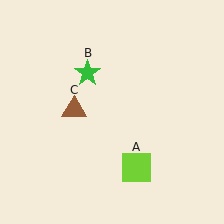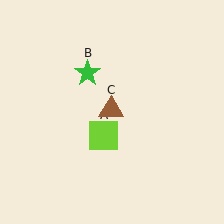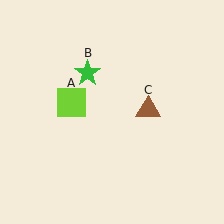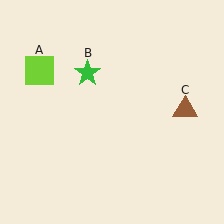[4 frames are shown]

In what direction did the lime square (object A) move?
The lime square (object A) moved up and to the left.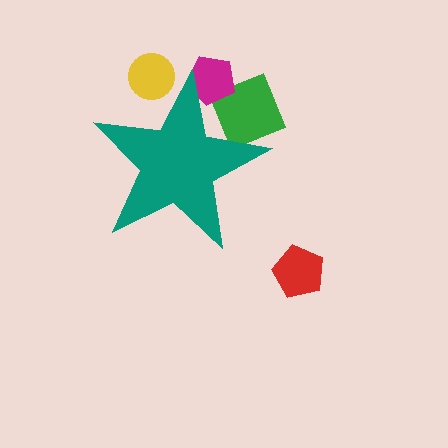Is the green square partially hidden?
Yes, the green square is partially hidden behind the teal star.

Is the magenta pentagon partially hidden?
Yes, the magenta pentagon is partially hidden behind the teal star.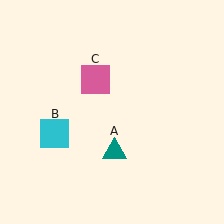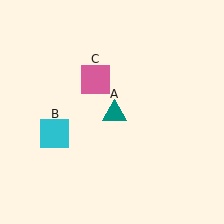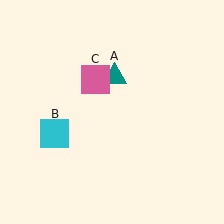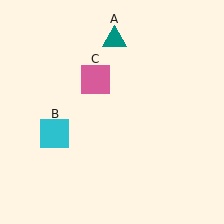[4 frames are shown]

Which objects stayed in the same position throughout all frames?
Cyan square (object B) and pink square (object C) remained stationary.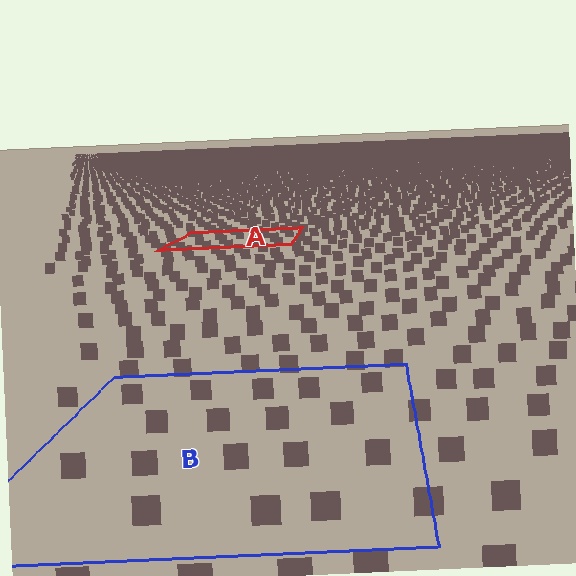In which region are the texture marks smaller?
The texture marks are smaller in region A, because it is farther away.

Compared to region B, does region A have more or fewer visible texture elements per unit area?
Region A has more texture elements per unit area — they are packed more densely because it is farther away.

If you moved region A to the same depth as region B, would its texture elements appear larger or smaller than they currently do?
They would appear larger. At a closer depth, the same texture elements are projected at a bigger on-screen size.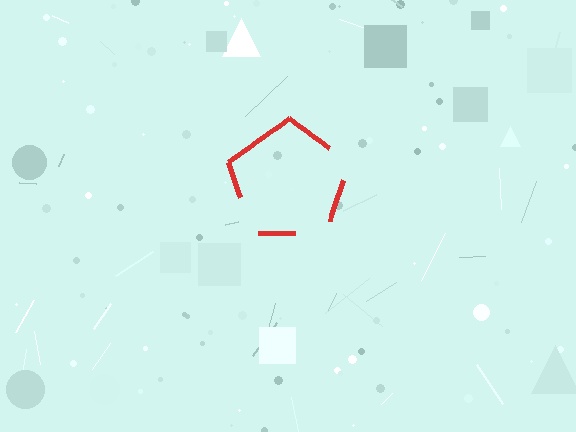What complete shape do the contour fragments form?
The contour fragments form a pentagon.